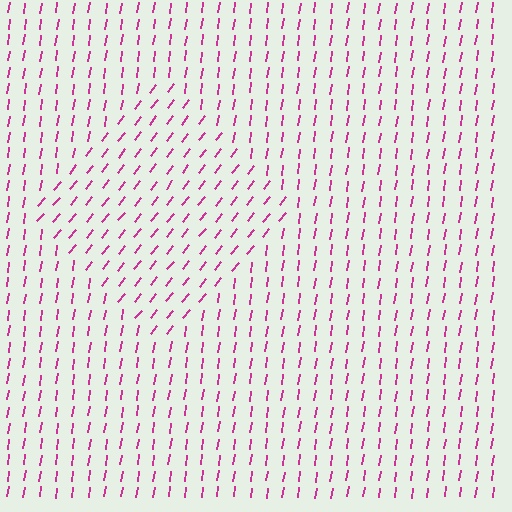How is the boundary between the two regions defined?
The boundary is defined purely by a change in line orientation (approximately 30 degrees difference). All lines are the same color and thickness.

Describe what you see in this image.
The image is filled with small magenta line segments. A diamond region in the image has lines oriented differently from the surrounding lines, creating a visible texture boundary.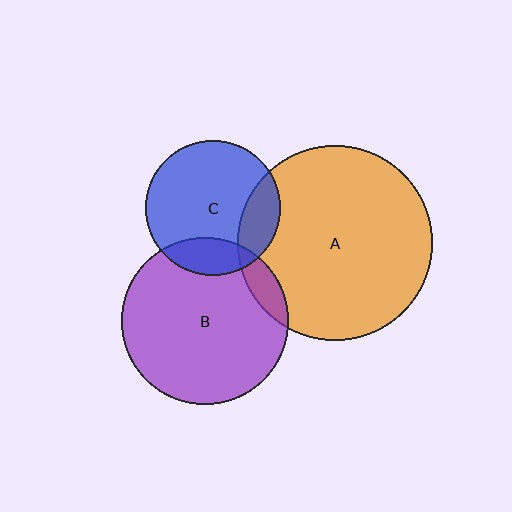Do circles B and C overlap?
Yes.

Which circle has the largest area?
Circle A (orange).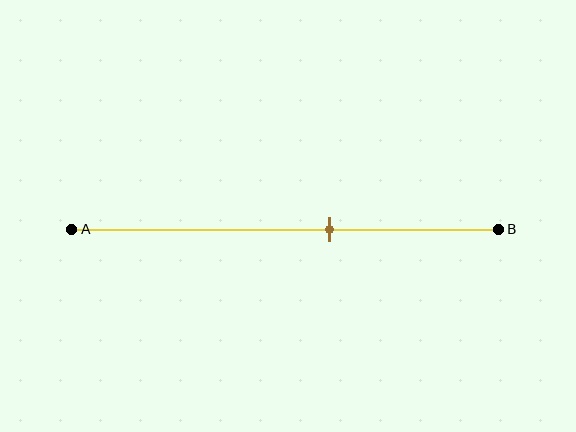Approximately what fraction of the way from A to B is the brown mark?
The brown mark is approximately 60% of the way from A to B.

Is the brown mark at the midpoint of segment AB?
No, the mark is at about 60% from A, not at the 50% midpoint.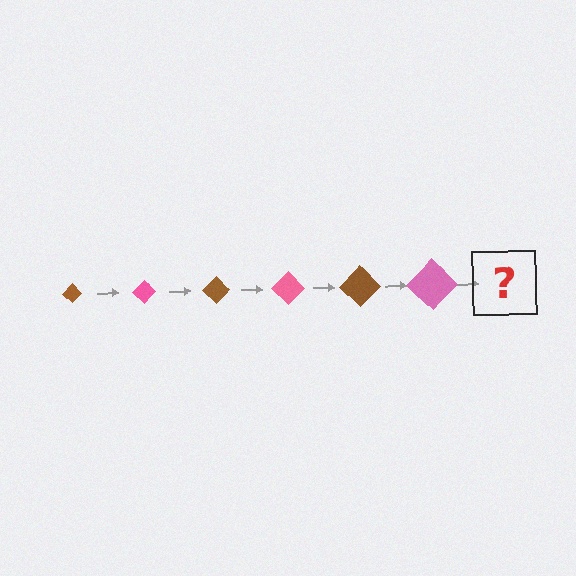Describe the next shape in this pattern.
It should be a brown diamond, larger than the previous one.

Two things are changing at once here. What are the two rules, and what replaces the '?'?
The two rules are that the diamond grows larger each step and the color cycles through brown and pink. The '?' should be a brown diamond, larger than the previous one.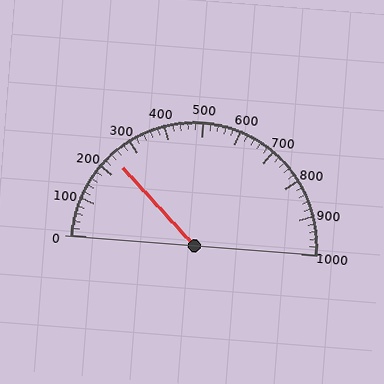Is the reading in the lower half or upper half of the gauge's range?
The reading is in the lower half of the range (0 to 1000).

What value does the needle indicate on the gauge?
The needle indicates approximately 240.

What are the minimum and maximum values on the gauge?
The gauge ranges from 0 to 1000.